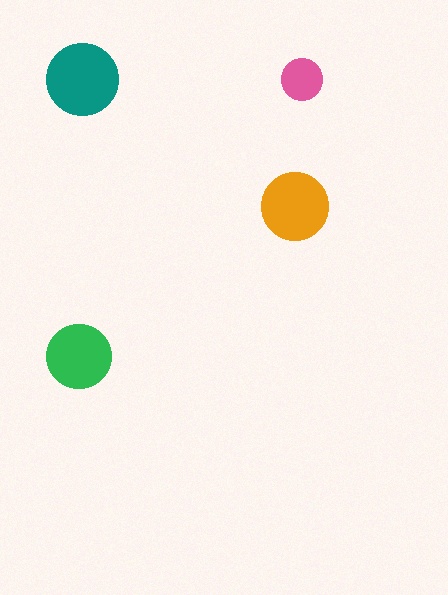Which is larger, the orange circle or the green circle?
The orange one.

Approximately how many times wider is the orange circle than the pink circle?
About 1.5 times wider.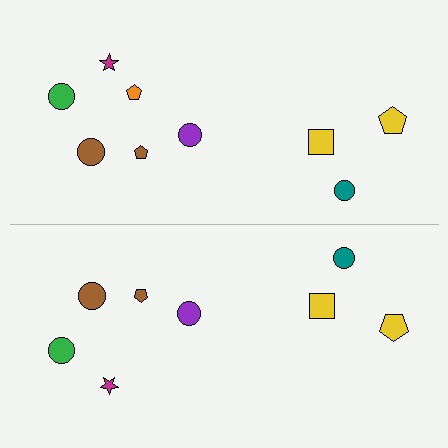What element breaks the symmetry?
A orange pentagon is missing from the bottom side.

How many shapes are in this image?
There are 17 shapes in this image.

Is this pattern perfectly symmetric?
No, the pattern is not perfectly symmetric. A orange pentagon is missing from the bottom side.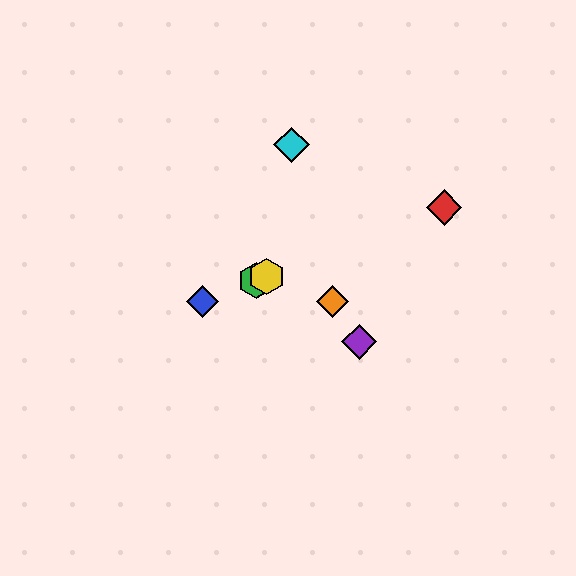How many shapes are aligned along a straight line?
4 shapes (the red diamond, the blue diamond, the green hexagon, the yellow hexagon) are aligned along a straight line.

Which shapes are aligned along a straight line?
The red diamond, the blue diamond, the green hexagon, the yellow hexagon are aligned along a straight line.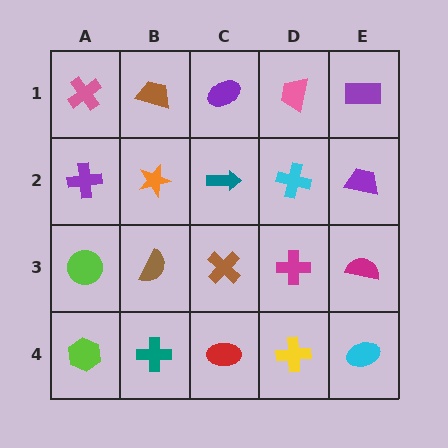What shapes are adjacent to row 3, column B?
An orange star (row 2, column B), a teal cross (row 4, column B), a lime circle (row 3, column A), a brown cross (row 3, column C).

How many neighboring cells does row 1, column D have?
3.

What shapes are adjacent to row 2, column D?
A pink trapezoid (row 1, column D), a magenta cross (row 3, column D), a teal arrow (row 2, column C), a purple trapezoid (row 2, column E).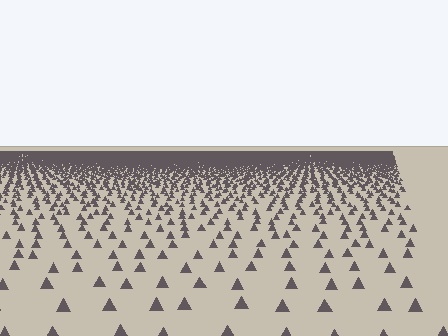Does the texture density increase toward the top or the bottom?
Density increases toward the top.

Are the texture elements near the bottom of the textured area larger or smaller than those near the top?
Larger. Near the bottom, elements are closer to the viewer and appear at a bigger on-screen size.